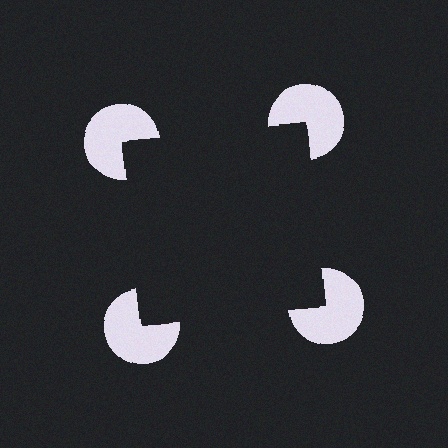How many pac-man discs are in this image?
There are 4 — one at each vertex of the illusory square.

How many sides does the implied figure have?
4 sides.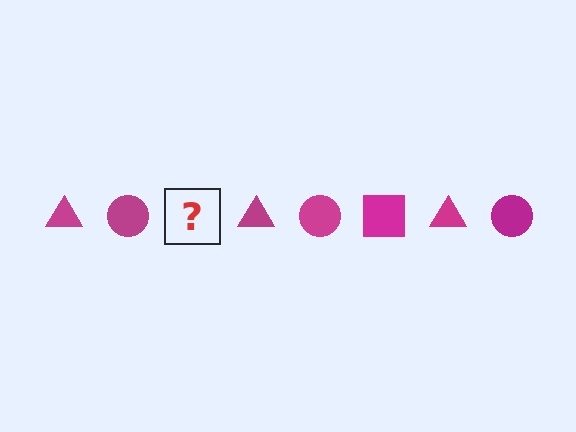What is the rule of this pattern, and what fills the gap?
The rule is that the pattern cycles through triangle, circle, square shapes in magenta. The gap should be filled with a magenta square.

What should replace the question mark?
The question mark should be replaced with a magenta square.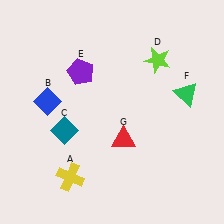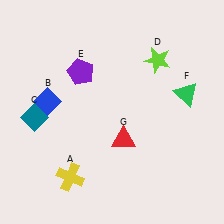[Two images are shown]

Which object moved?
The teal diamond (C) moved left.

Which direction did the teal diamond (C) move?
The teal diamond (C) moved left.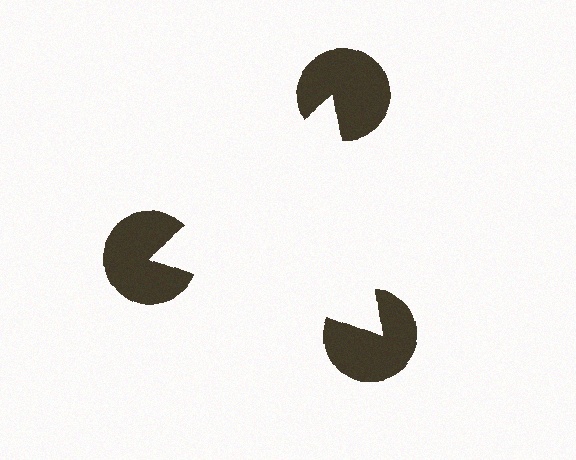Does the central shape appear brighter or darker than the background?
It typically appears slightly brighter than the background, even though no actual brightness change is drawn.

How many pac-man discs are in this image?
There are 3 — one at each vertex of the illusory triangle.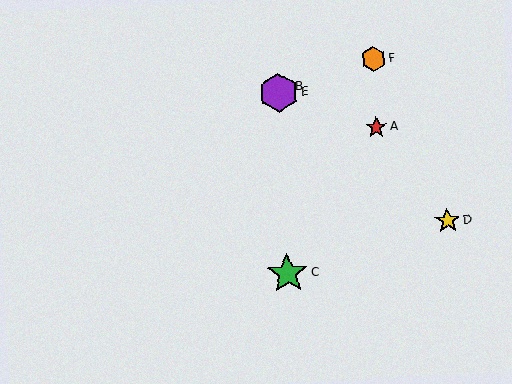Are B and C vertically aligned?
Yes, both are at x≈278.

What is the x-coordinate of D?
Object D is at x≈447.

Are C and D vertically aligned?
No, C is at x≈287 and D is at x≈447.